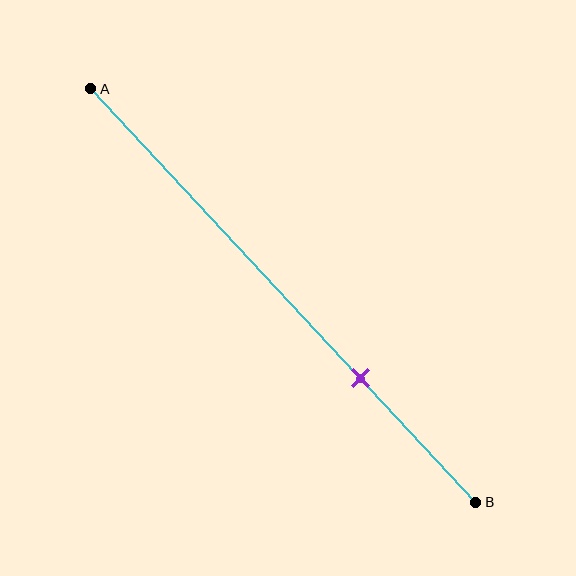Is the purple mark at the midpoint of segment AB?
No, the mark is at about 70% from A, not at the 50% midpoint.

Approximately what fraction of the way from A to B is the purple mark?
The purple mark is approximately 70% of the way from A to B.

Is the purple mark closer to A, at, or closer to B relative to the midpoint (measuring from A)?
The purple mark is closer to point B than the midpoint of segment AB.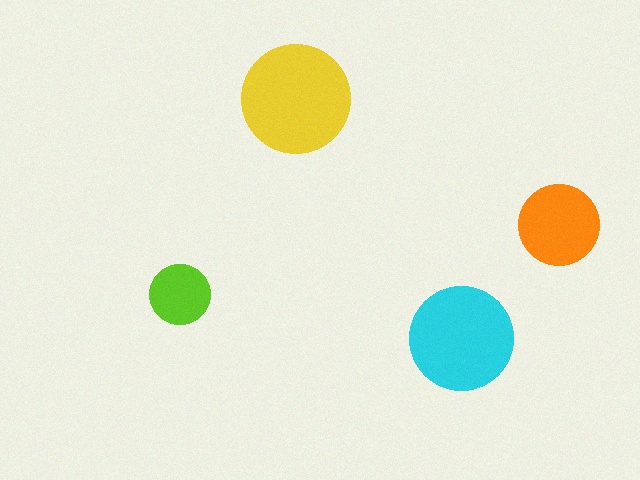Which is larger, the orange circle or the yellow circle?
The yellow one.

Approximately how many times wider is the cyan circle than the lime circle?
About 1.5 times wider.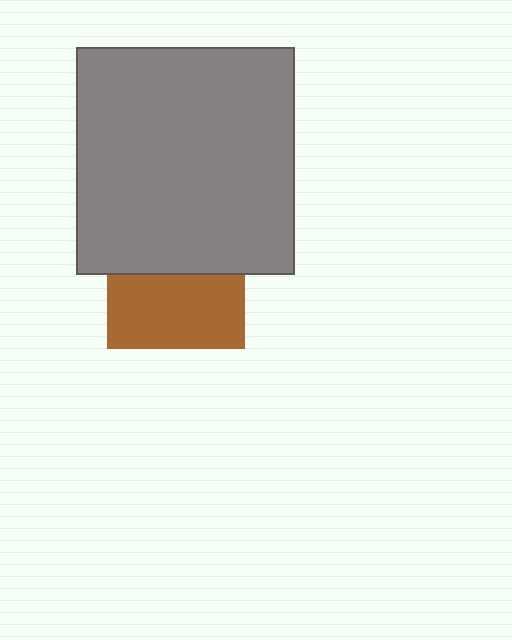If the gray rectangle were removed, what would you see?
You would see the complete brown square.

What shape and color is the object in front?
The object in front is a gray rectangle.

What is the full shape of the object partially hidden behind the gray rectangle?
The partially hidden object is a brown square.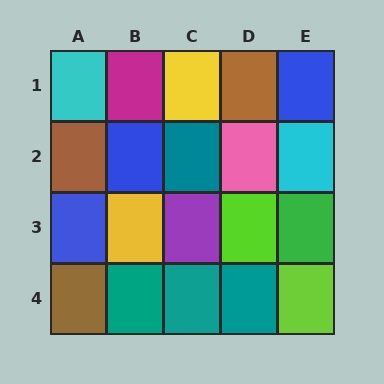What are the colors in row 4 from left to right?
Brown, teal, teal, teal, lime.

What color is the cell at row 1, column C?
Yellow.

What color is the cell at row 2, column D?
Pink.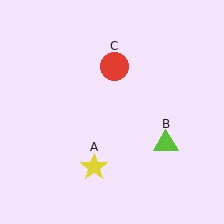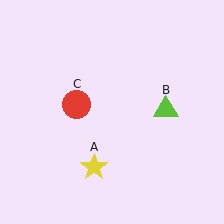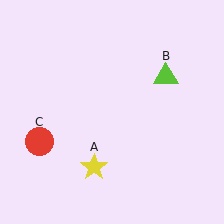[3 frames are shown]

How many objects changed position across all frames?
2 objects changed position: lime triangle (object B), red circle (object C).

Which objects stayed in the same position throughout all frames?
Yellow star (object A) remained stationary.